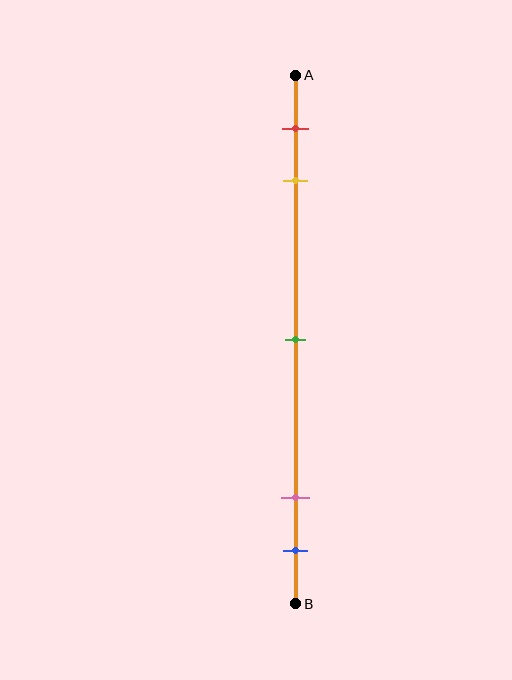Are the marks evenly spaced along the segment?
No, the marks are not evenly spaced.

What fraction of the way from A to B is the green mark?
The green mark is approximately 50% (0.5) of the way from A to B.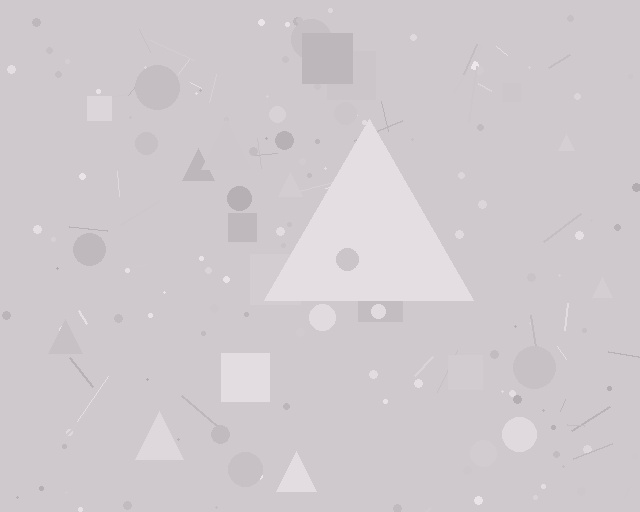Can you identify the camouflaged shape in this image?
The camouflaged shape is a triangle.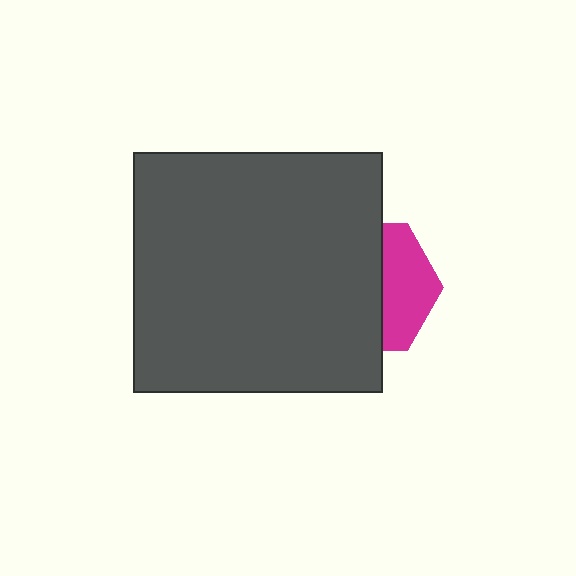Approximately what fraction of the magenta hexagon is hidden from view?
Roughly 62% of the magenta hexagon is hidden behind the dark gray rectangle.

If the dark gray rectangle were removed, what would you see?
You would see the complete magenta hexagon.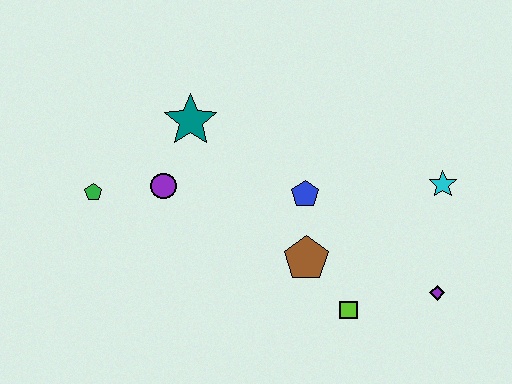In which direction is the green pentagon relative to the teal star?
The green pentagon is to the left of the teal star.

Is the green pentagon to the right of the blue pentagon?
No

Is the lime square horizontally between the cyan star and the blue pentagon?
Yes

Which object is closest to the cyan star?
The purple diamond is closest to the cyan star.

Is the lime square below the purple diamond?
Yes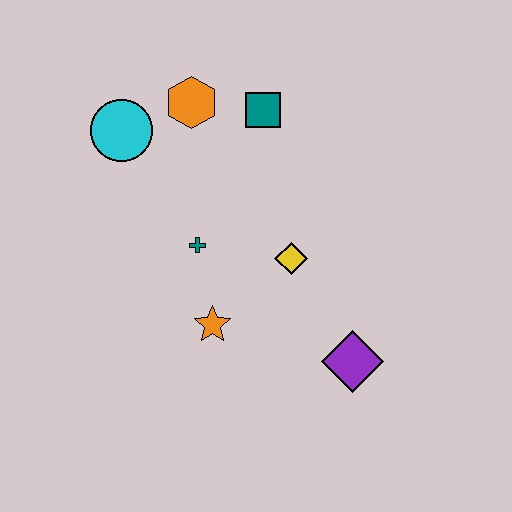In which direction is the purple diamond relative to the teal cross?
The purple diamond is to the right of the teal cross.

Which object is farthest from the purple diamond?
The cyan circle is farthest from the purple diamond.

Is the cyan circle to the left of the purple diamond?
Yes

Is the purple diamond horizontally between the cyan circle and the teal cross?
No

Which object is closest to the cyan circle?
The orange hexagon is closest to the cyan circle.